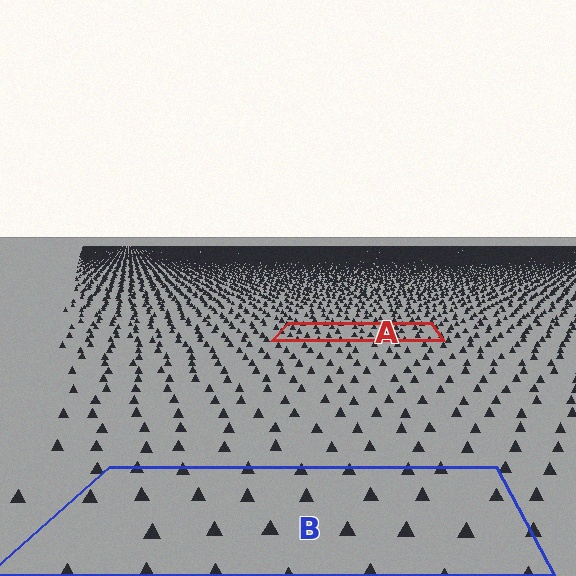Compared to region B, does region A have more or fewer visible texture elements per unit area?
Region A has more texture elements per unit area — they are packed more densely because it is farther away.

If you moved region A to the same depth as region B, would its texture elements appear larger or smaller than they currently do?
They would appear larger. At a closer depth, the same texture elements are projected at a bigger on-screen size.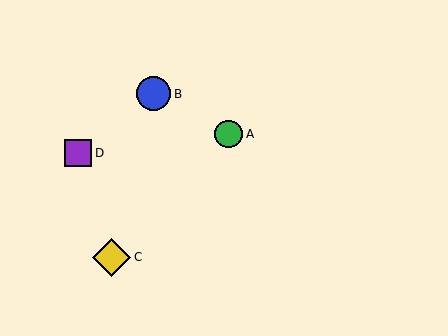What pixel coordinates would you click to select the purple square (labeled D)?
Click at (78, 153) to select the purple square D.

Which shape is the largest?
The yellow diamond (labeled C) is the largest.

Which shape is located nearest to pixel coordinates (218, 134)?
The green circle (labeled A) at (229, 134) is nearest to that location.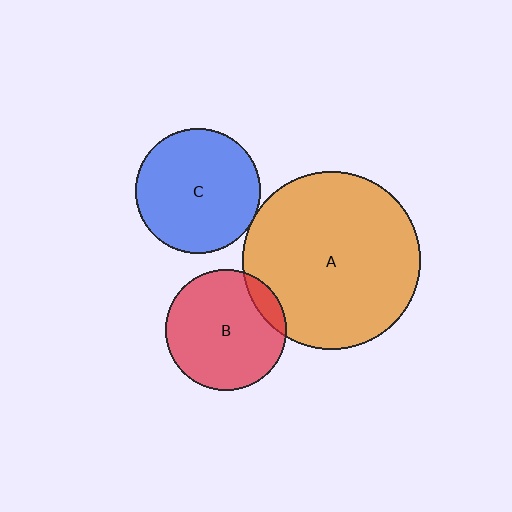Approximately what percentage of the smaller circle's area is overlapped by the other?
Approximately 10%.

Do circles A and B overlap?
Yes.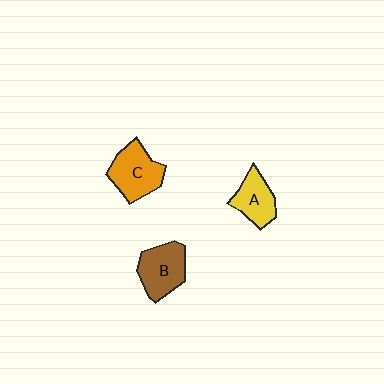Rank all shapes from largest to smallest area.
From largest to smallest: C (orange), B (brown), A (yellow).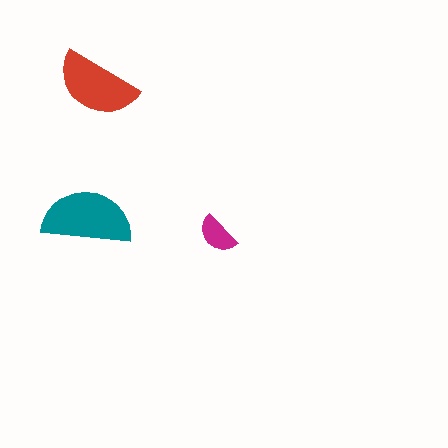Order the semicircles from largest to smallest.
the teal one, the red one, the magenta one.